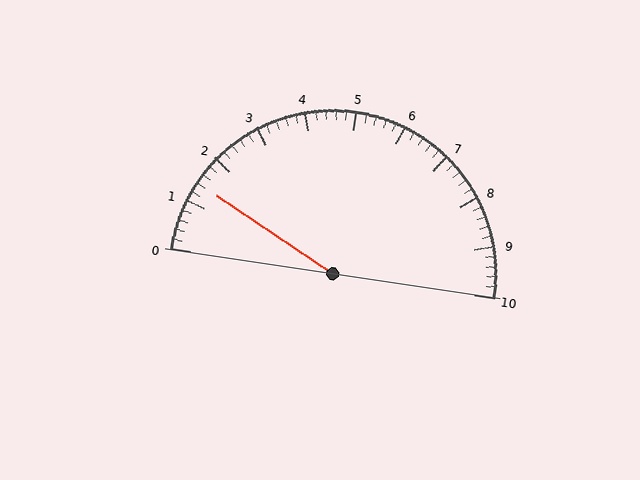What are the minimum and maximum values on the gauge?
The gauge ranges from 0 to 10.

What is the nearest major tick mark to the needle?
The nearest major tick mark is 1.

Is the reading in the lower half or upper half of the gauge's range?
The reading is in the lower half of the range (0 to 10).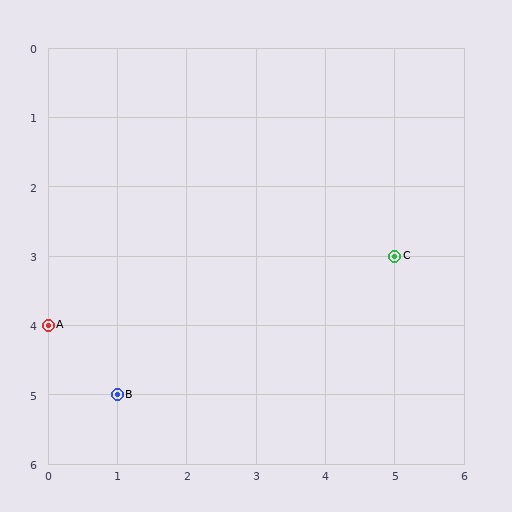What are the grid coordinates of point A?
Point A is at grid coordinates (0, 4).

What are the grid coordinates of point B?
Point B is at grid coordinates (1, 5).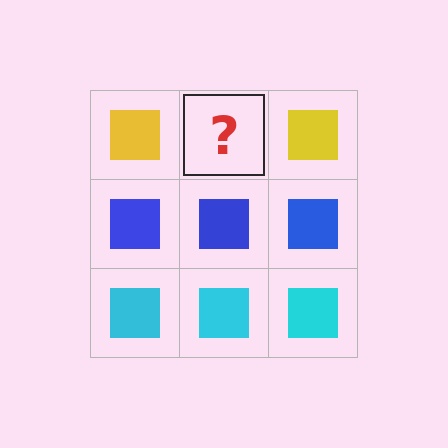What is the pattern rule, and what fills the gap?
The rule is that each row has a consistent color. The gap should be filled with a yellow square.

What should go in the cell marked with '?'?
The missing cell should contain a yellow square.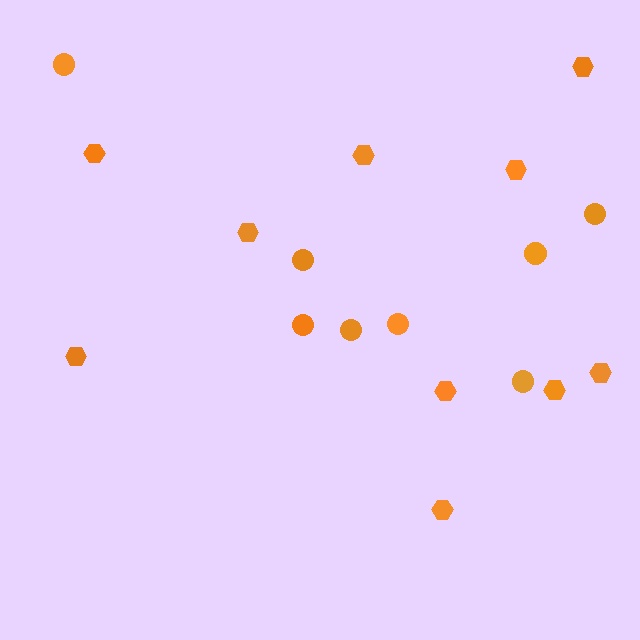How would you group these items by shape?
There are 2 groups: one group of circles (8) and one group of hexagons (10).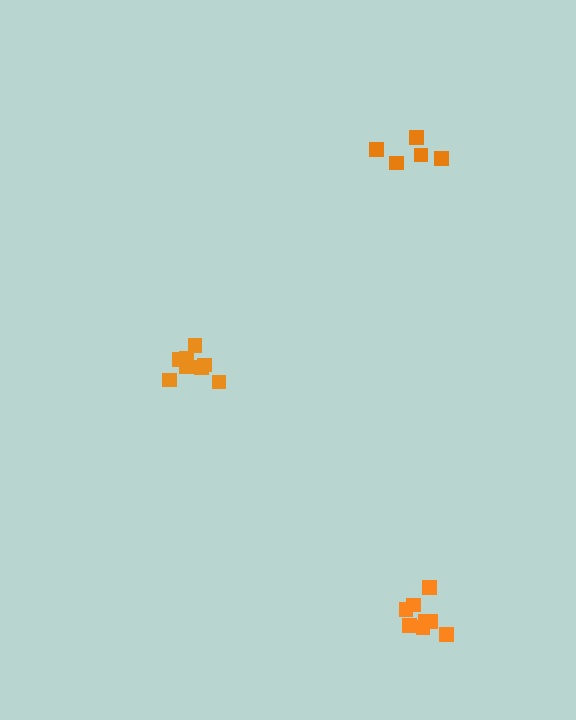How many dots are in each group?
Group 1: 5 dots, Group 2: 9 dots, Group 3: 8 dots (22 total).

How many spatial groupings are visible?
There are 3 spatial groupings.